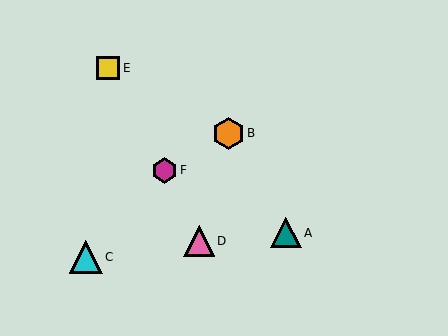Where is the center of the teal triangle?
The center of the teal triangle is at (286, 233).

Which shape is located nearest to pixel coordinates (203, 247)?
The pink triangle (labeled D) at (199, 241) is nearest to that location.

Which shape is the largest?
The cyan triangle (labeled C) is the largest.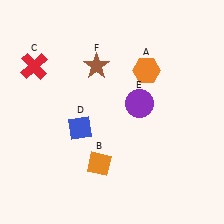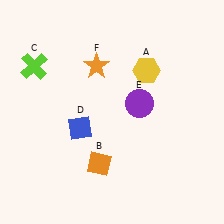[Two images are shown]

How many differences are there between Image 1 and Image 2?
There are 3 differences between the two images.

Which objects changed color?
A changed from orange to yellow. C changed from red to lime. F changed from brown to orange.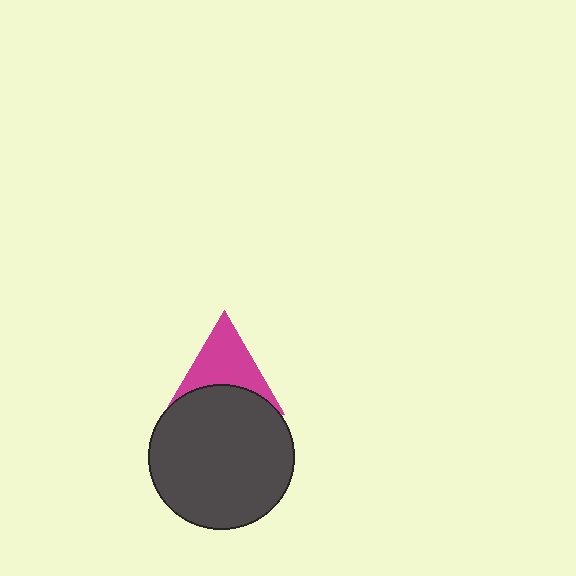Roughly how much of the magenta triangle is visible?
About half of it is visible (roughly 59%).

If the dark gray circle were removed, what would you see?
You would see the complete magenta triangle.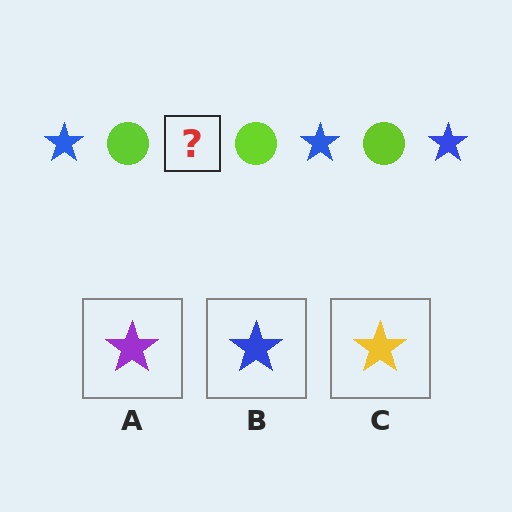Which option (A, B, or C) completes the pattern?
B.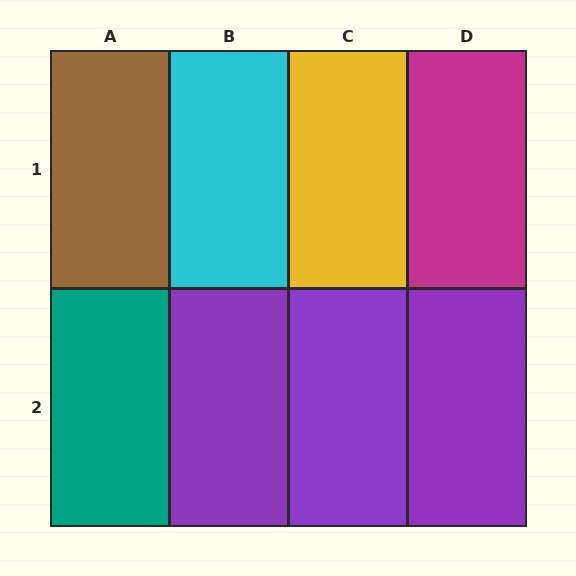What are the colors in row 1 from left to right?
Brown, cyan, yellow, magenta.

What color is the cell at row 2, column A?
Teal.